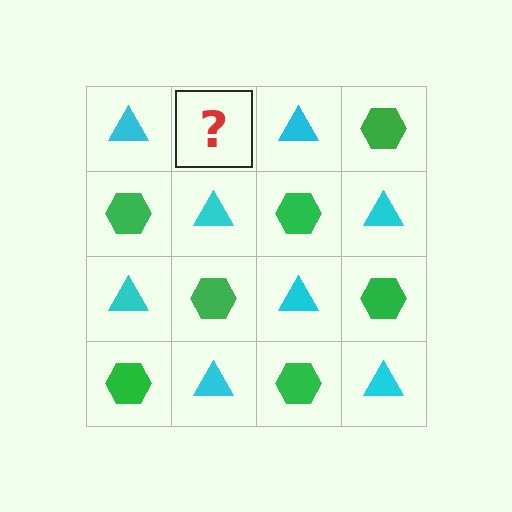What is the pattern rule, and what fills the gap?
The rule is that it alternates cyan triangle and green hexagon in a checkerboard pattern. The gap should be filled with a green hexagon.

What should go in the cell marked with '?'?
The missing cell should contain a green hexagon.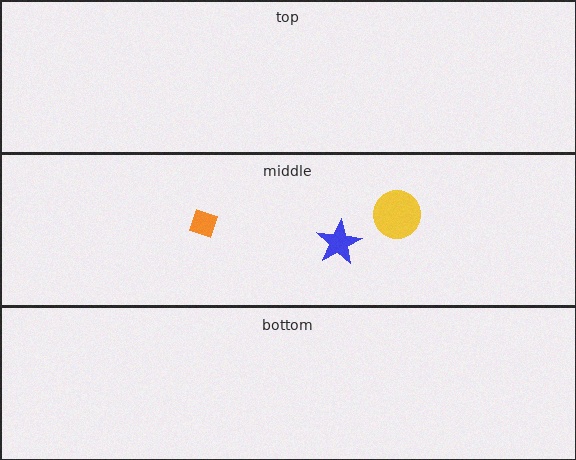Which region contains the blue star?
The middle region.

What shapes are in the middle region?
The yellow circle, the blue star, the orange diamond.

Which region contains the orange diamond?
The middle region.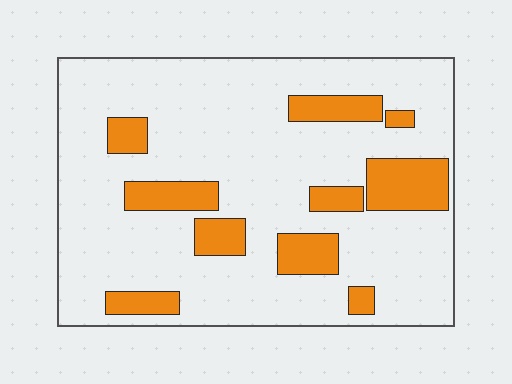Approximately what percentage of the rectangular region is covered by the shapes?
Approximately 20%.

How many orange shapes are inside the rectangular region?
10.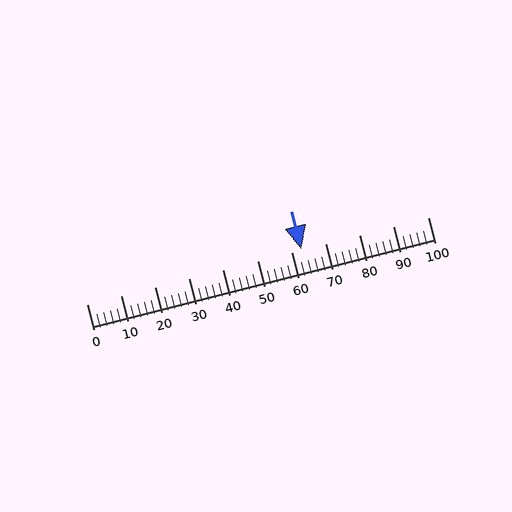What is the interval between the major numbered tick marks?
The major tick marks are spaced 10 units apart.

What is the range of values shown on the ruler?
The ruler shows values from 0 to 100.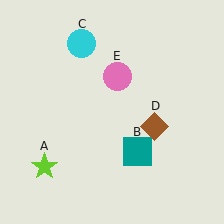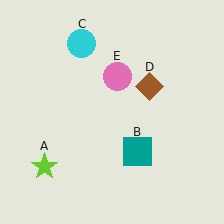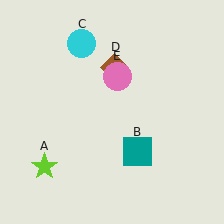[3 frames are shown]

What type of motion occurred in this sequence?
The brown diamond (object D) rotated counterclockwise around the center of the scene.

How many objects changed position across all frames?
1 object changed position: brown diamond (object D).